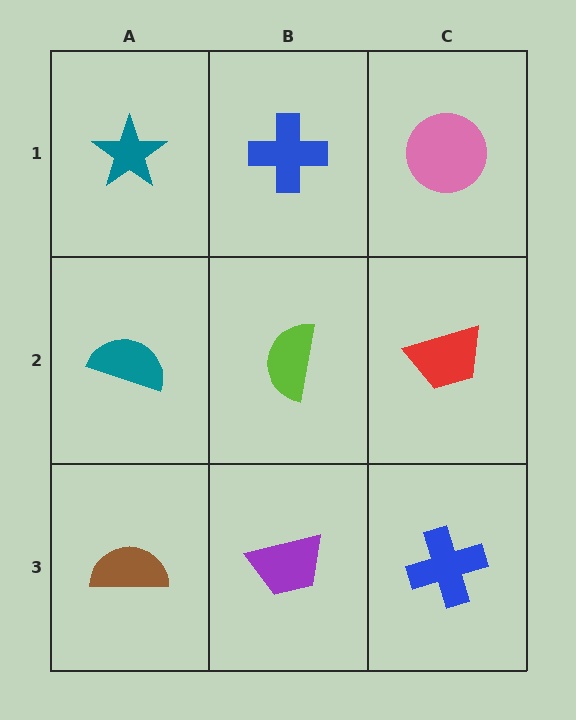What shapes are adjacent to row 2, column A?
A teal star (row 1, column A), a brown semicircle (row 3, column A), a lime semicircle (row 2, column B).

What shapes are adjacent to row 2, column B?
A blue cross (row 1, column B), a purple trapezoid (row 3, column B), a teal semicircle (row 2, column A), a red trapezoid (row 2, column C).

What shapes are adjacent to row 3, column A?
A teal semicircle (row 2, column A), a purple trapezoid (row 3, column B).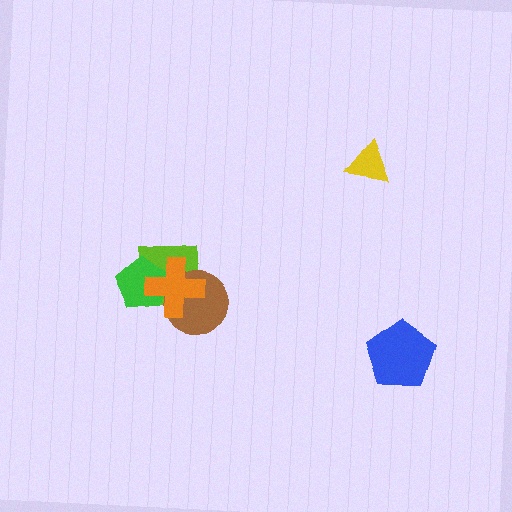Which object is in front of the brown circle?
The orange cross is in front of the brown circle.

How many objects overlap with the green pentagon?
2 objects overlap with the green pentagon.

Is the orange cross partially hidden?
No, no other shape covers it.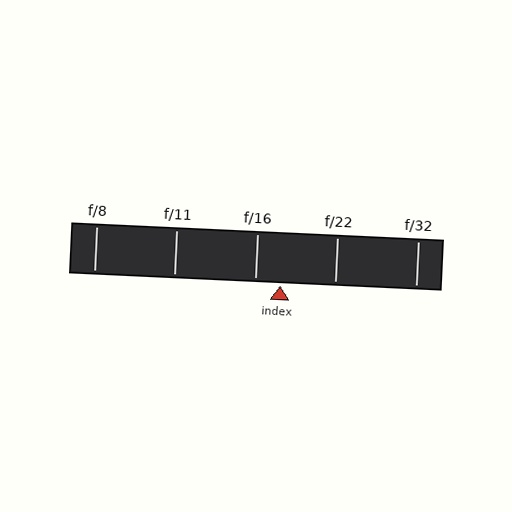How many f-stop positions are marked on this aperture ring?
There are 5 f-stop positions marked.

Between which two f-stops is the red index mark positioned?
The index mark is between f/16 and f/22.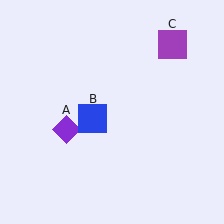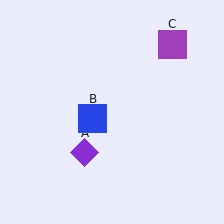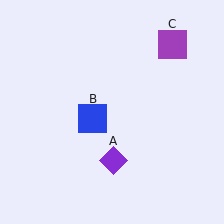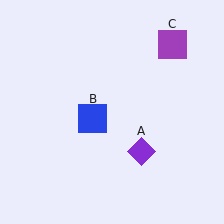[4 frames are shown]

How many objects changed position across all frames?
1 object changed position: purple diamond (object A).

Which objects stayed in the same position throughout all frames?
Blue square (object B) and purple square (object C) remained stationary.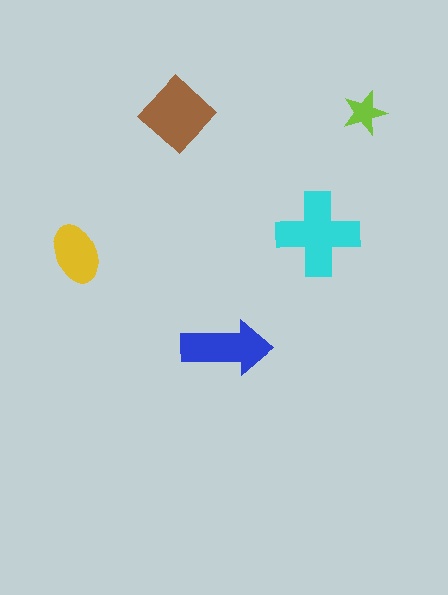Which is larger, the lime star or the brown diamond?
The brown diamond.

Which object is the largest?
The cyan cross.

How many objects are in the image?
There are 5 objects in the image.